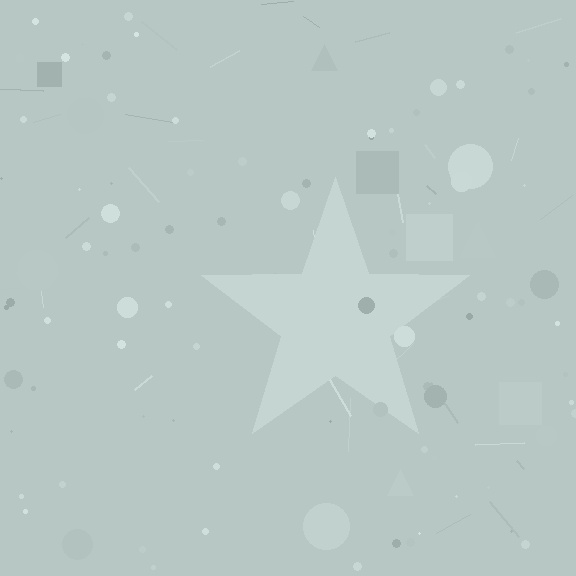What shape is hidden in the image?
A star is hidden in the image.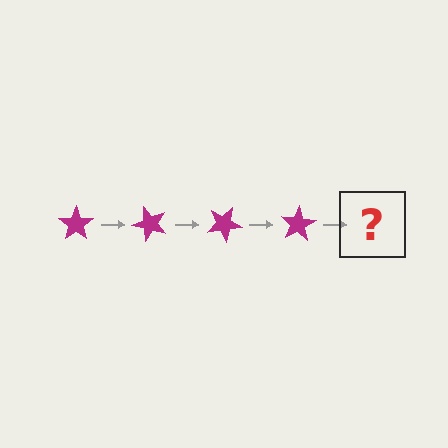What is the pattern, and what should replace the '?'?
The pattern is that the star rotates 50 degrees each step. The '?' should be a magenta star rotated 200 degrees.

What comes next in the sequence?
The next element should be a magenta star rotated 200 degrees.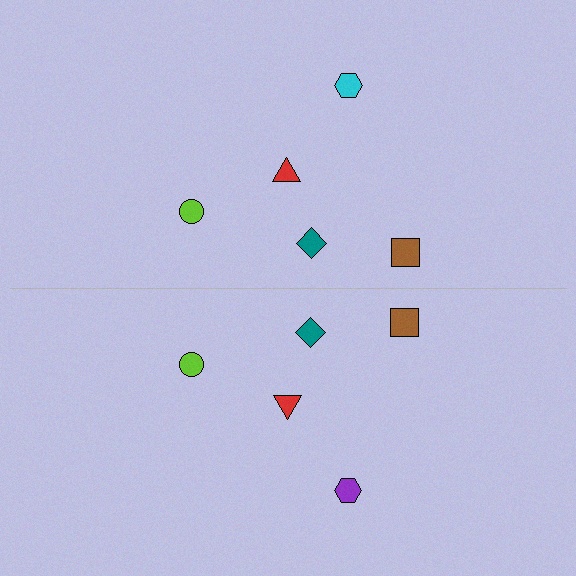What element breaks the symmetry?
The purple hexagon on the bottom side breaks the symmetry — its mirror counterpart is cyan.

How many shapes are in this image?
There are 10 shapes in this image.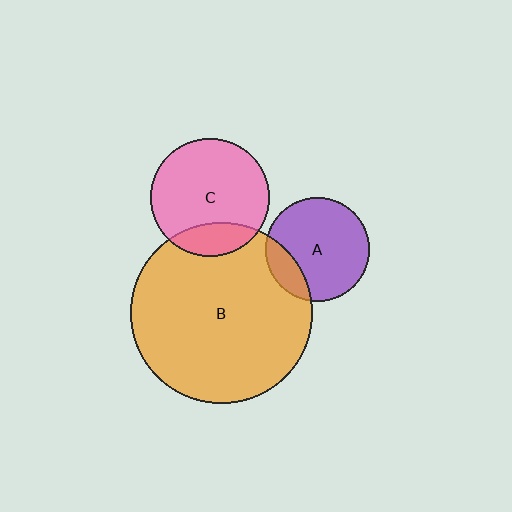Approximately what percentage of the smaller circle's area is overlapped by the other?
Approximately 20%.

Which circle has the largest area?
Circle B (orange).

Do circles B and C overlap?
Yes.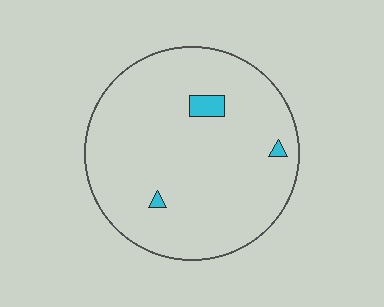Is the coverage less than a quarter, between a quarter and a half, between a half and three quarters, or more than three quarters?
Less than a quarter.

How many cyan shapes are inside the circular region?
3.